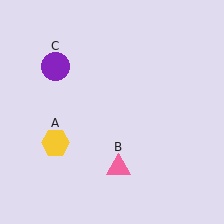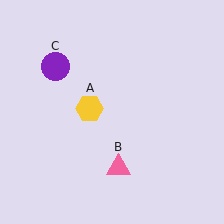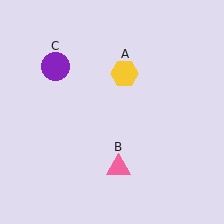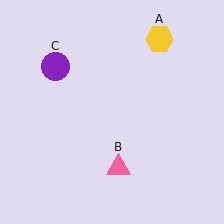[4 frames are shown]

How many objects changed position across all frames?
1 object changed position: yellow hexagon (object A).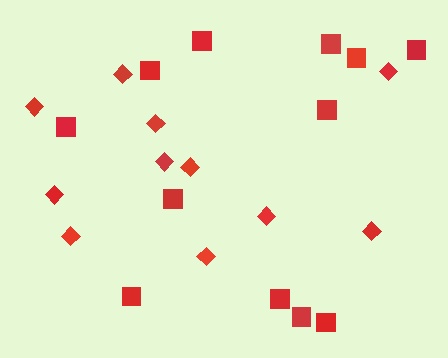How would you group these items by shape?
There are 2 groups: one group of squares (12) and one group of diamonds (11).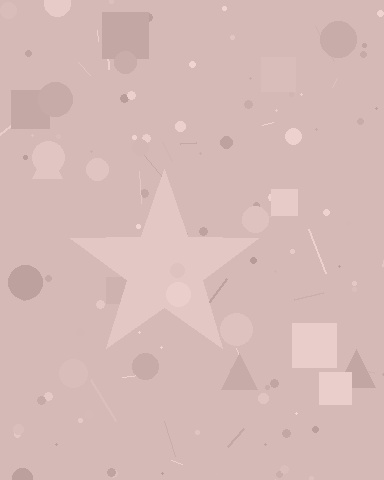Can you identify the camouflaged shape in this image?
The camouflaged shape is a star.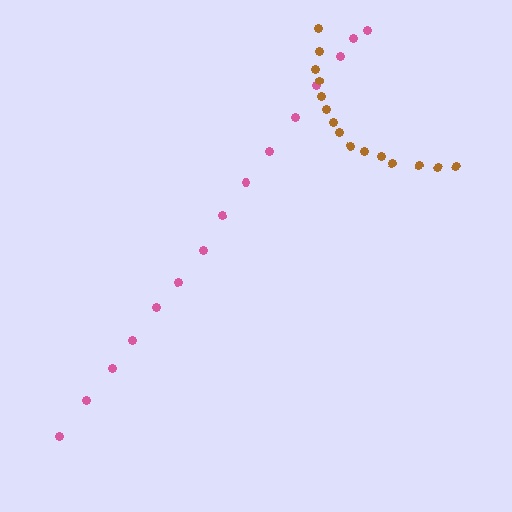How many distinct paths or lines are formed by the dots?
There are 2 distinct paths.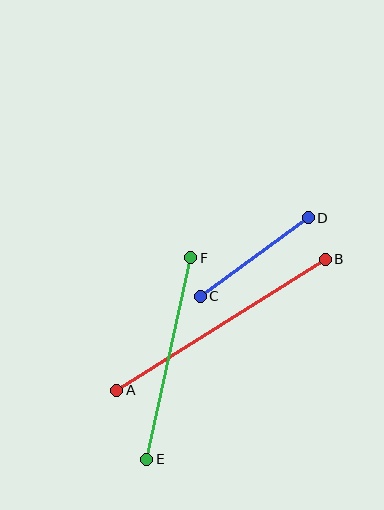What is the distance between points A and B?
The distance is approximately 246 pixels.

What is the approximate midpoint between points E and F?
The midpoint is at approximately (169, 359) pixels.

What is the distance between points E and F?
The distance is approximately 206 pixels.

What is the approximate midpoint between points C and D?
The midpoint is at approximately (254, 257) pixels.